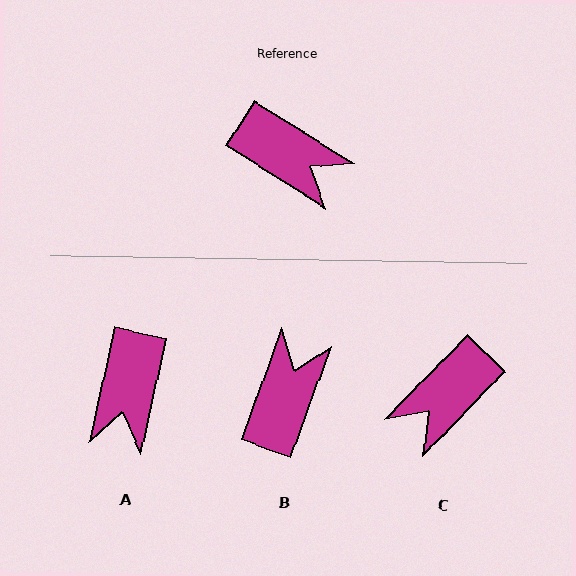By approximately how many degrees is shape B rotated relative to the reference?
Approximately 102 degrees counter-clockwise.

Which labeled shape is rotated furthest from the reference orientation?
C, about 103 degrees away.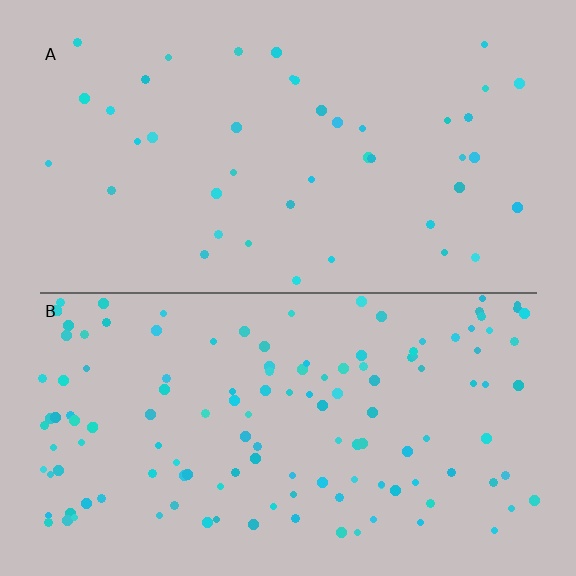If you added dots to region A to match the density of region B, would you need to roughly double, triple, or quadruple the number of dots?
Approximately triple.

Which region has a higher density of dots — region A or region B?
B (the bottom).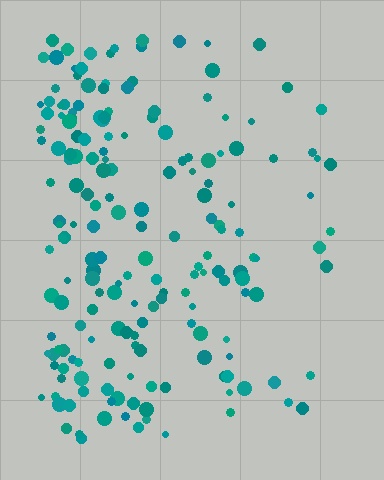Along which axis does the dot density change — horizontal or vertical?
Horizontal.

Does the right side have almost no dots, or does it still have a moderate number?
Still a moderate number, just noticeably fewer than the left.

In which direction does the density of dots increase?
From right to left, with the left side densest.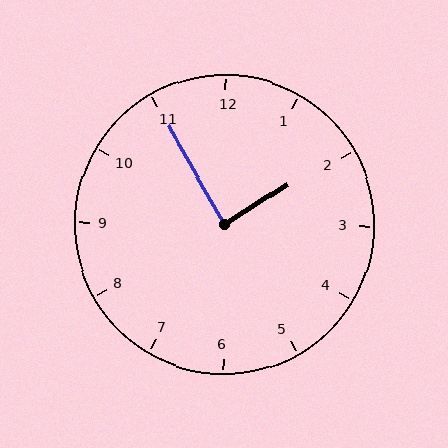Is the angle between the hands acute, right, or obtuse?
It is right.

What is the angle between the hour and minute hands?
Approximately 88 degrees.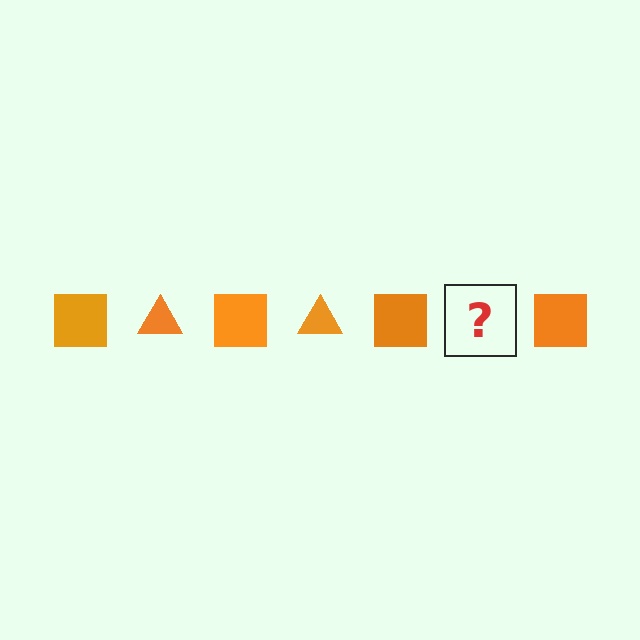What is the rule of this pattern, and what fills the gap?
The rule is that the pattern cycles through square, triangle shapes in orange. The gap should be filled with an orange triangle.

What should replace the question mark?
The question mark should be replaced with an orange triangle.